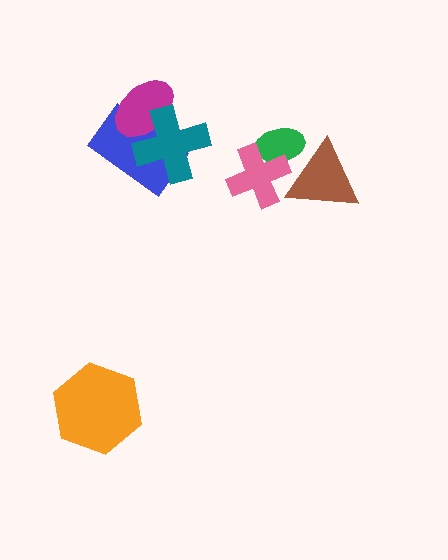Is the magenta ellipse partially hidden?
Yes, it is partially covered by another shape.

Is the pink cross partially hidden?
No, no other shape covers it.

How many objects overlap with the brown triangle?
2 objects overlap with the brown triangle.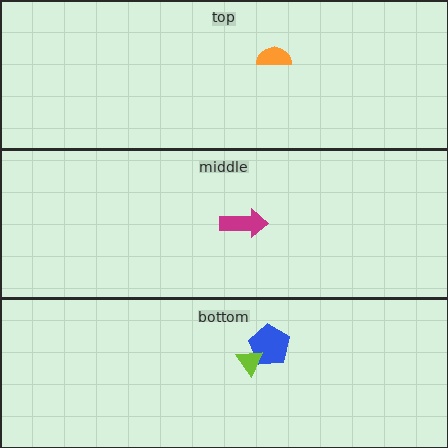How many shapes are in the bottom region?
2.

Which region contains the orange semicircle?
The top region.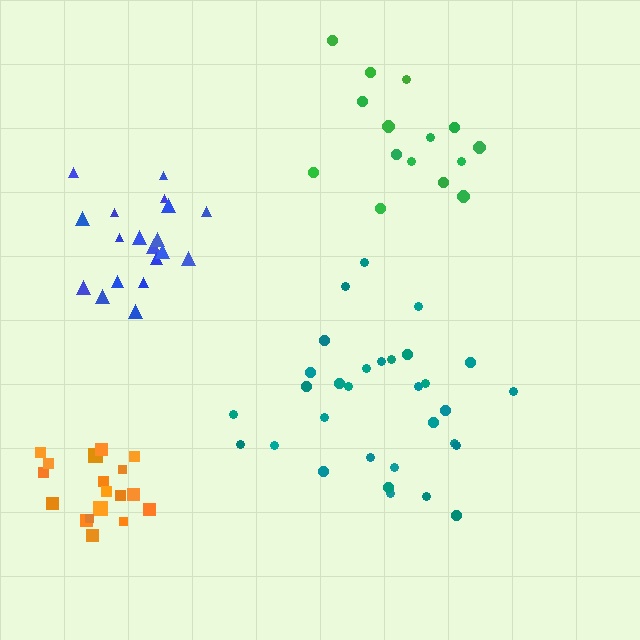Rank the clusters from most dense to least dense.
orange, blue, teal, green.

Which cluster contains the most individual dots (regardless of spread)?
Teal (31).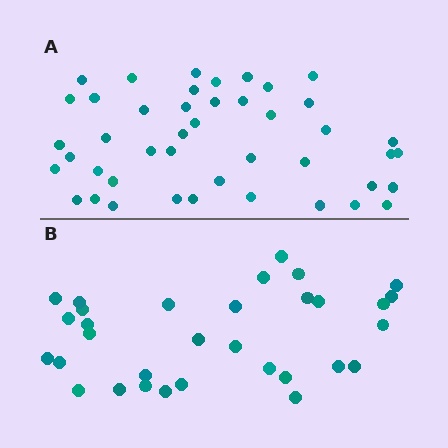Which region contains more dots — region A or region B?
Region A (the top region) has more dots.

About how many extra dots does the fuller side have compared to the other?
Region A has roughly 12 or so more dots than region B.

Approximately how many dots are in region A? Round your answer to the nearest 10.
About 40 dots. (The exact count is 44, which rounds to 40.)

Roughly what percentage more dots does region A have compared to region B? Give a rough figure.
About 40% more.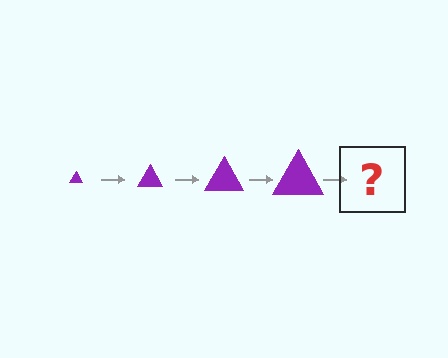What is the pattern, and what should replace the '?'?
The pattern is that the triangle gets progressively larger each step. The '?' should be a purple triangle, larger than the previous one.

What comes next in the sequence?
The next element should be a purple triangle, larger than the previous one.